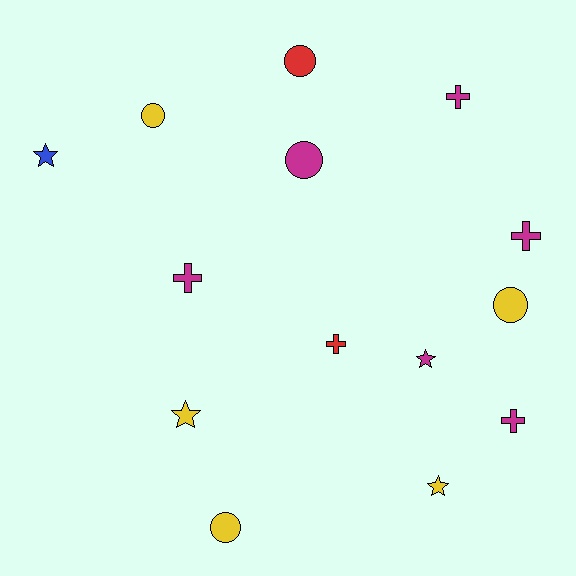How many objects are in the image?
There are 14 objects.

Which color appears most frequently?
Magenta, with 6 objects.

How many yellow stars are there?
There are 2 yellow stars.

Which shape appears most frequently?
Circle, with 5 objects.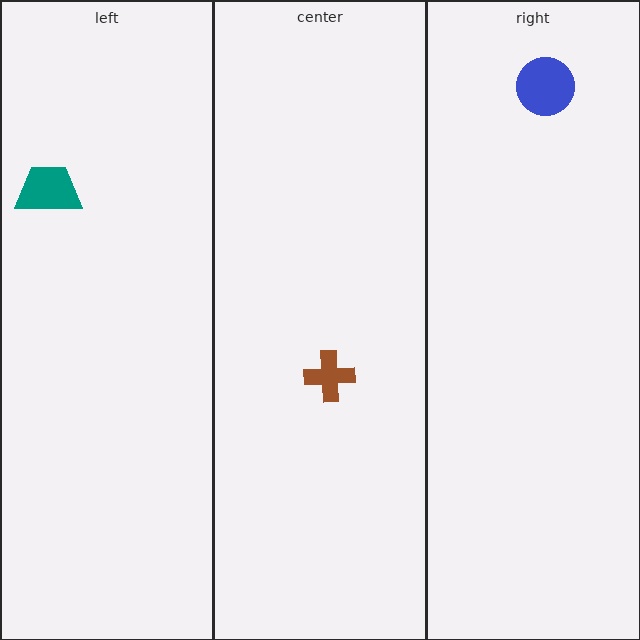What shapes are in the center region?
The brown cross.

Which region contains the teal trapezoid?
The left region.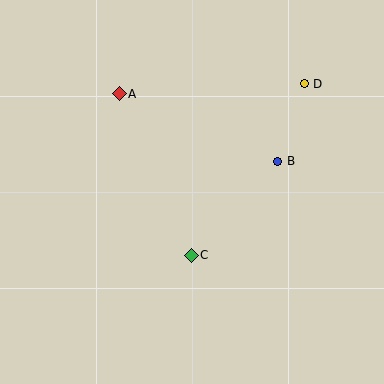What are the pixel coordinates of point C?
Point C is at (191, 255).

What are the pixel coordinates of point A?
Point A is at (119, 94).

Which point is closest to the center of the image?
Point C at (191, 255) is closest to the center.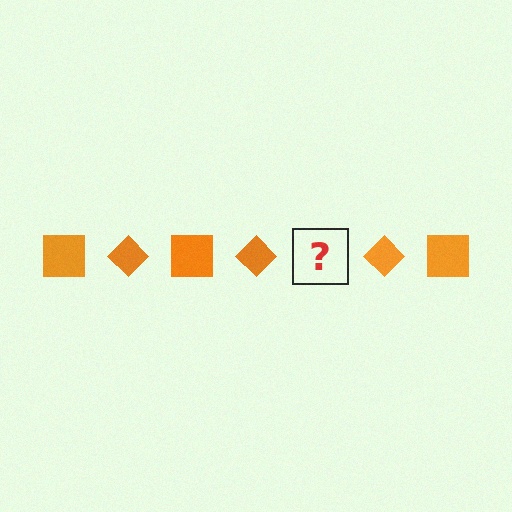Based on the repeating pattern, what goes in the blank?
The blank should be an orange square.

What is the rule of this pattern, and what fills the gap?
The rule is that the pattern cycles through square, diamond shapes in orange. The gap should be filled with an orange square.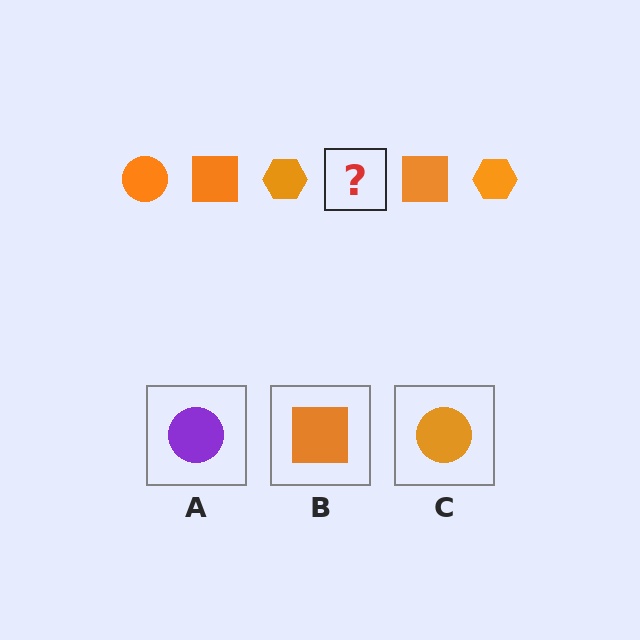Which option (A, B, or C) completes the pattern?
C.